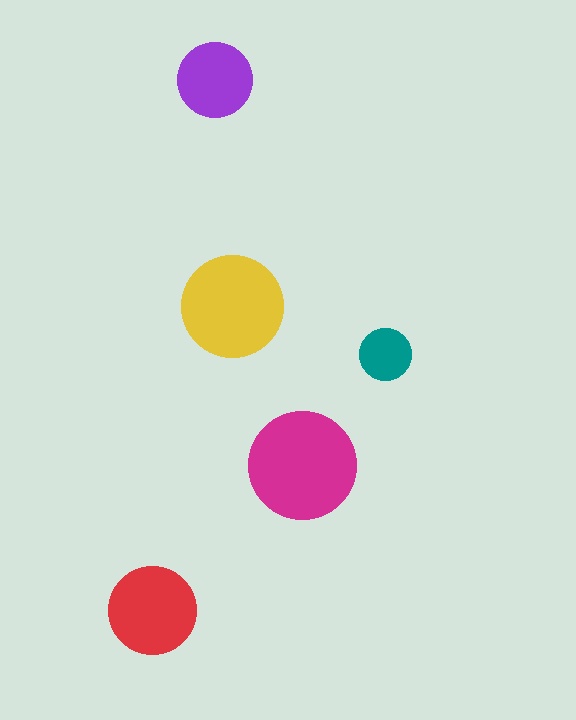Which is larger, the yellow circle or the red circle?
The yellow one.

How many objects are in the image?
There are 5 objects in the image.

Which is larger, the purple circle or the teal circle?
The purple one.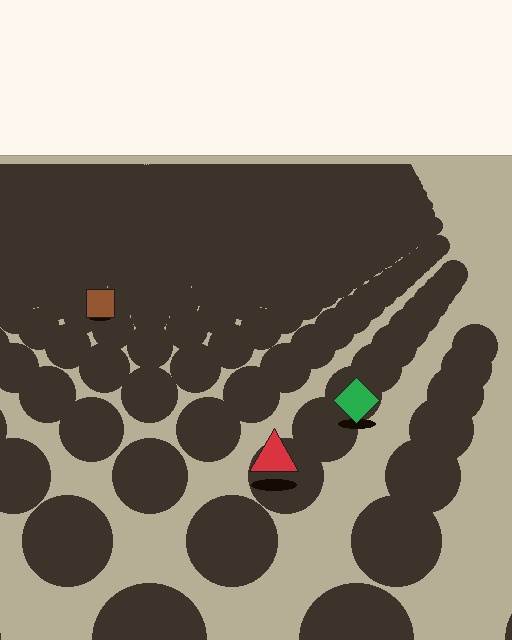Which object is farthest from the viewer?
The brown square is farthest from the viewer. It appears smaller and the ground texture around it is denser.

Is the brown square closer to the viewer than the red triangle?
No. The red triangle is closer — you can tell from the texture gradient: the ground texture is coarser near it.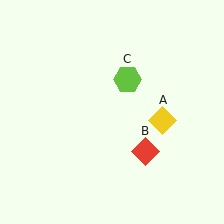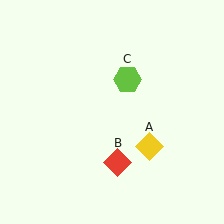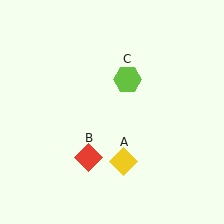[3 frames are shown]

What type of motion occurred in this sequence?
The yellow diamond (object A), red diamond (object B) rotated clockwise around the center of the scene.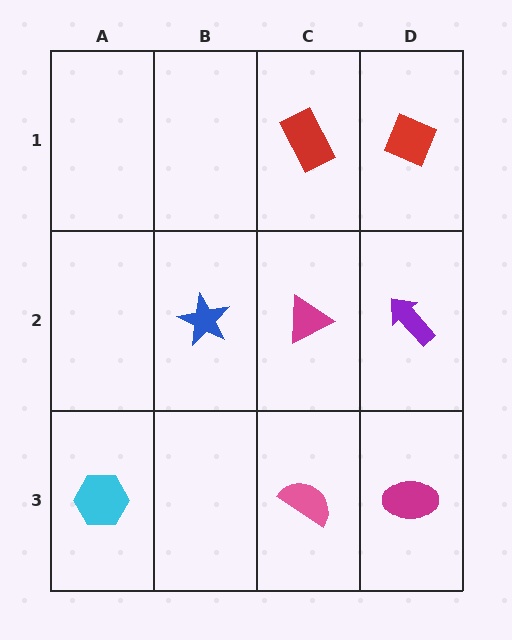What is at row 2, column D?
A purple arrow.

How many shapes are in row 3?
3 shapes.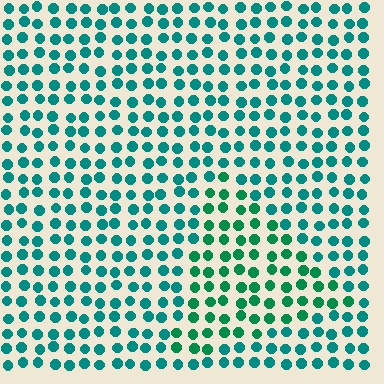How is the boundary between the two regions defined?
The boundary is defined purely by a slight shift in hue (about 25 degrees). Spacing, size, and orientation are identical on both sides.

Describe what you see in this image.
The image is filled with small teal elements in a uniform arrangement. A triangle-shaped region is visible where the elements are tinted to a slightly different hue, forming a subtle color boundary.